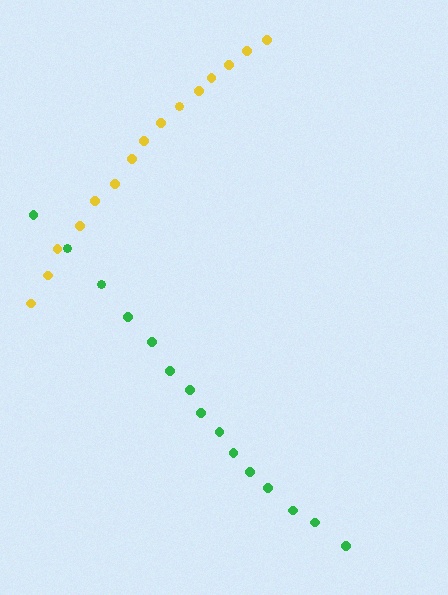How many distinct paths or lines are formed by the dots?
There are 2 distinct paths.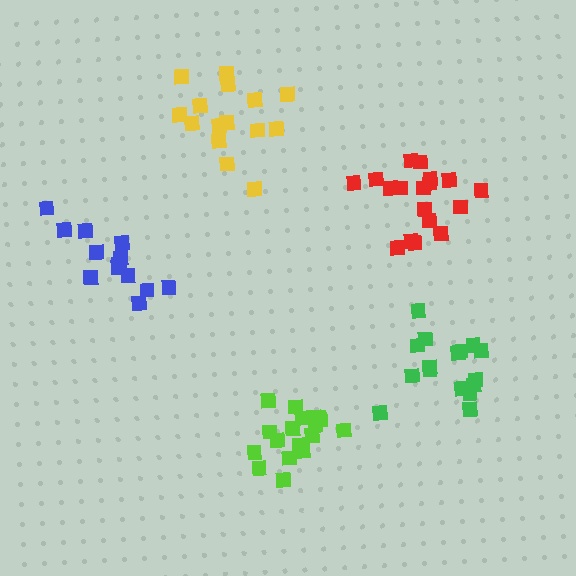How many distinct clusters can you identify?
There are 5 distinct clusters.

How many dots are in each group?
Group 1: 15 dots, Group 2: 18 dots, Group 3: 13 dots, Group 4: 18 dots, Group 5: 16 dots (80 total).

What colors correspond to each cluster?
The clusters are colored: yellow, red, blue, lime, green.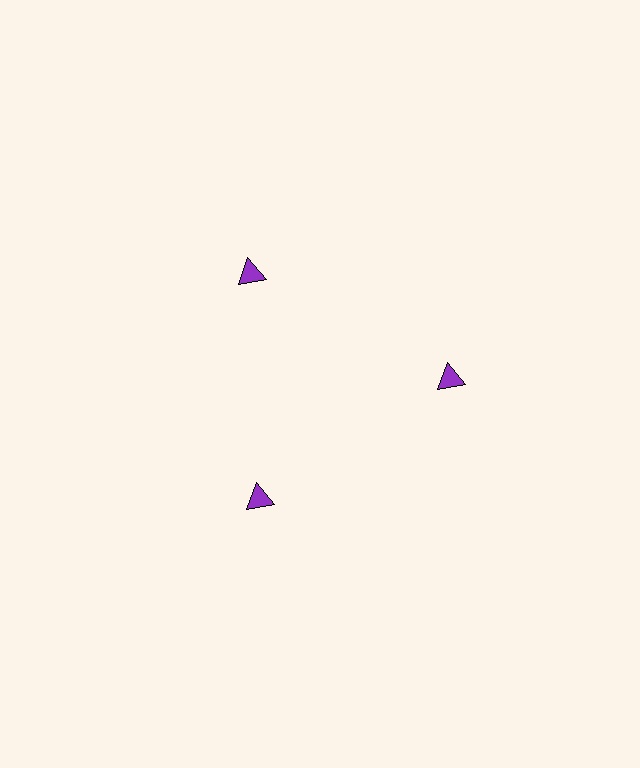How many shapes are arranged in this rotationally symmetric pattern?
There are 3 shapes, arranged in 3 groups of 1.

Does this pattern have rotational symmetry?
Yes, this pattern has 3-fold rotational symmetry. It looks the same after rotating 120 degrees around the center.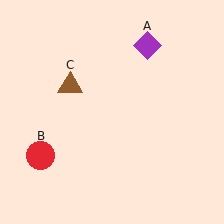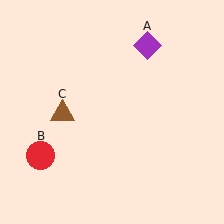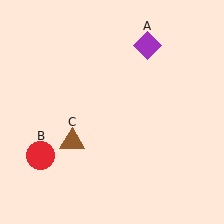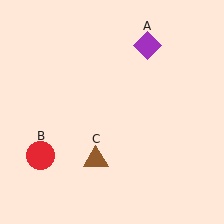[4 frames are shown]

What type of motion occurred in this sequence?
The brown triangle (object C) rotated counterclockwise around the center of the scene.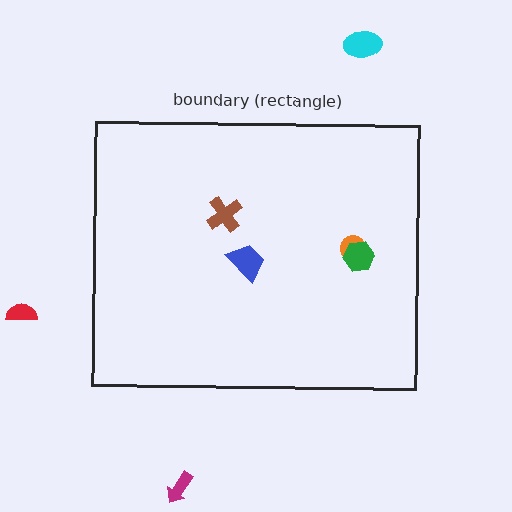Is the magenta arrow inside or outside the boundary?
Outside.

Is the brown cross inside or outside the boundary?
Inside.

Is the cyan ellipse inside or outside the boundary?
Outside.